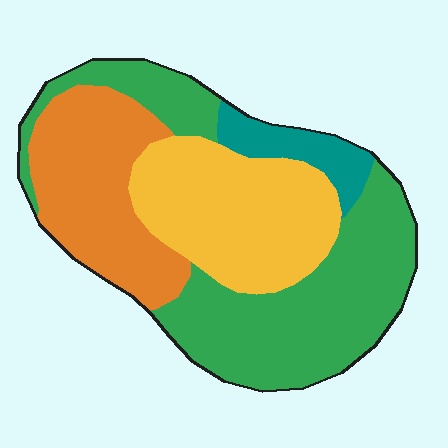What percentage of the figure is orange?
Orange takes up between a sixth and a third of the figure.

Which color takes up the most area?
Green, at roughly 40%.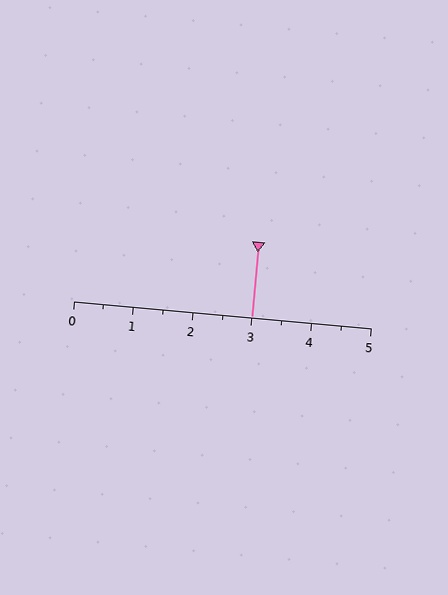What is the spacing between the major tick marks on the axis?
The major ticks are spaced 1 apart.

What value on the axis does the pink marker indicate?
The marker indicates approximately 3.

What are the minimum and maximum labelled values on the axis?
The axis runs from 0 to 5.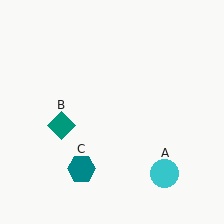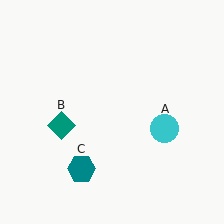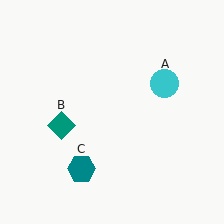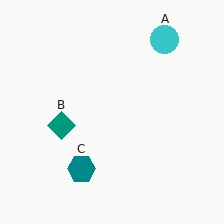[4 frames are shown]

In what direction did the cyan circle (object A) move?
The cyan circle (object A) moved up.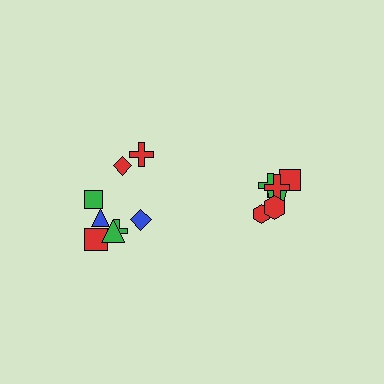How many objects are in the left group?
There are 8 objects.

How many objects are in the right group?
There are 6 objects.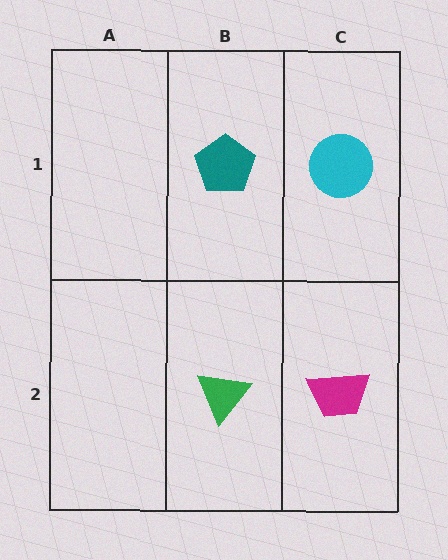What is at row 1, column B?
A teal pentagon.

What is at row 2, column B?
A green triangle.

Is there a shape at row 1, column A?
No, that cell is empty.